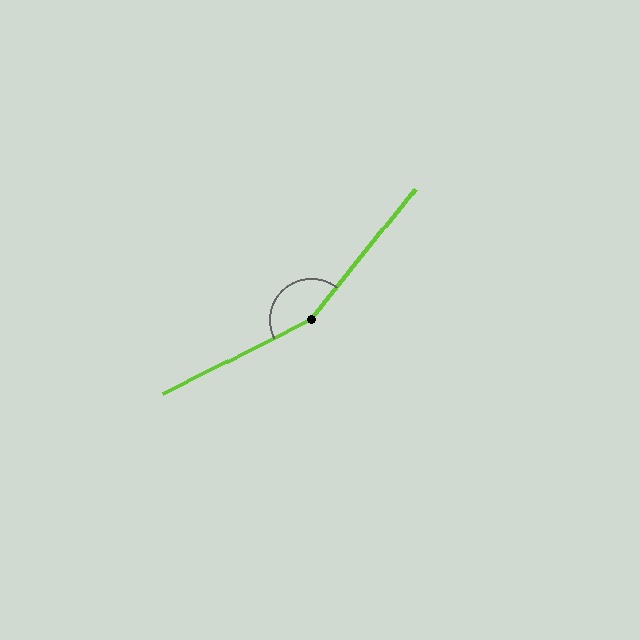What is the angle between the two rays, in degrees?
Approximately 156 degrees.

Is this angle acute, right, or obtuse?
It is obtuse.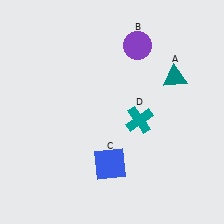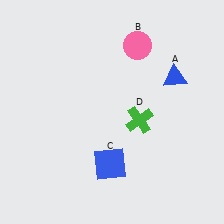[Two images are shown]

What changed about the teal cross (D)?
In Image 1, D is teal. In Image 2, it changed to green.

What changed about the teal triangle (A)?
In Image 1, A is teal. In Image 2, it changed to blue.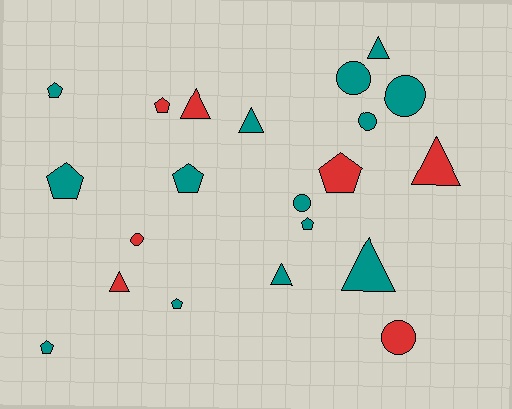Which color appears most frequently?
Teal, with 14 objects.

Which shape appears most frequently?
Pentagon, with 8 objects.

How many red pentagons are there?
There are 2 red pentagons.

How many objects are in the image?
There are 21 objects.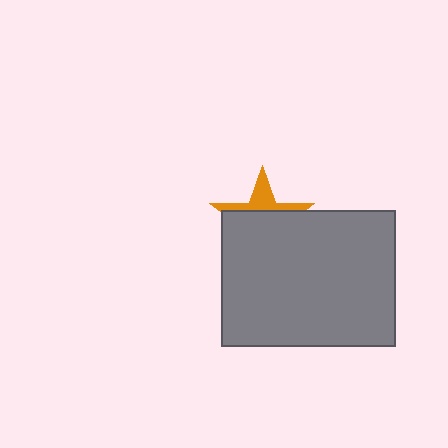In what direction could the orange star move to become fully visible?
The orange star could move up. That would shift it out from behind the gray rectangle entirely.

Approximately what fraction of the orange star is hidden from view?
Roughly 69% of the orange star is hidden behind the gray rectangle.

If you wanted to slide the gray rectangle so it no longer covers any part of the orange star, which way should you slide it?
Slide it down — that is the most direct way to separate the two shapes.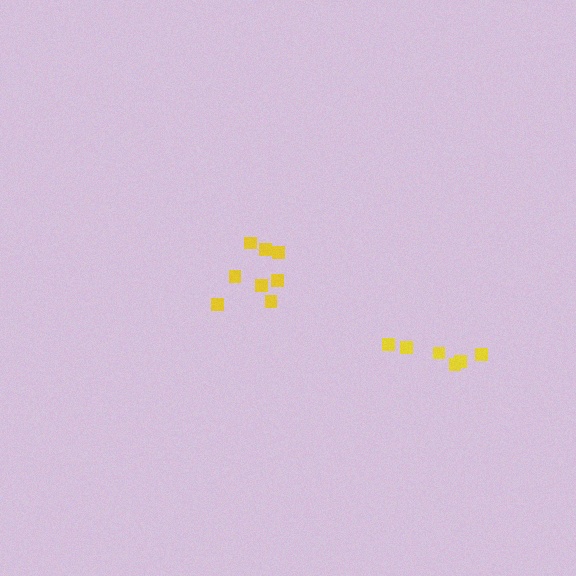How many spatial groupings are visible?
There are 2 spatial groupings.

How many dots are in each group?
Group 1: 8 dots, Group 2: 6 dots (14 total).